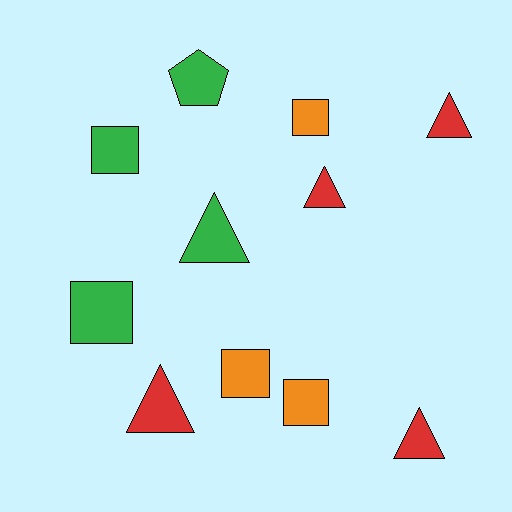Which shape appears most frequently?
Square, with 5 objects.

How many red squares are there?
There are no red squares.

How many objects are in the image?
There are 11 objects.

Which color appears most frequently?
Red, with 4 objects.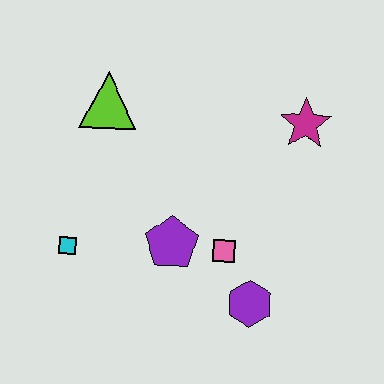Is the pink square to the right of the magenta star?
No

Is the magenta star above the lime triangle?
No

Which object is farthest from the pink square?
The lime triangle is farthest from the pink square.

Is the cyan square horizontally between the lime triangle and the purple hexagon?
No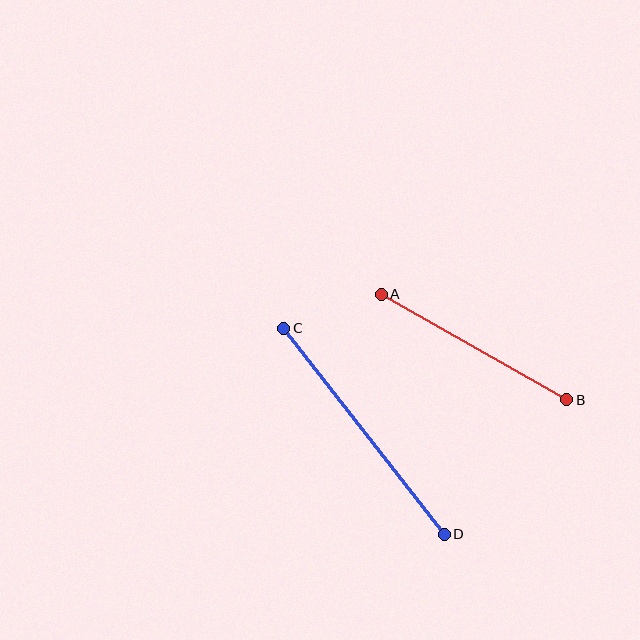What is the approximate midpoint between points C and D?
The midpoint is at approximately (364, 431) pixels.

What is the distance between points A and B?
The distance is approximately 214 pixels.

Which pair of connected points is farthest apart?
Points C and D are farthest apart.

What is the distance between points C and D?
The distance is approximately 261 pixels.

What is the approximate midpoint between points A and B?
The midpoint is at approximately (474, 347) pixels.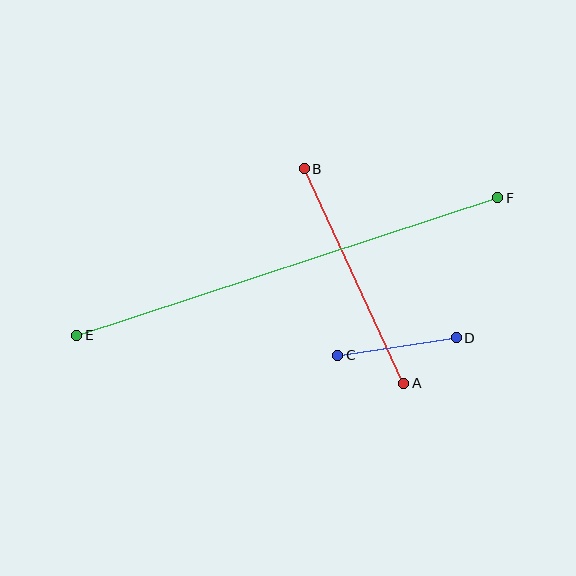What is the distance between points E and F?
The distance is approximately 443 pixels.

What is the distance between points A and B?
The distance is approximately 236 pixels.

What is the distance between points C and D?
The distance is approximately 120 pixels.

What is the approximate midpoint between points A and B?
The midpoint is at approximately (354, 276) pixels.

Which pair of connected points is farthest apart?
Points E and F are farthest apart.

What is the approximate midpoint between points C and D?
The midpoint is at approximately (397, 346) pixels.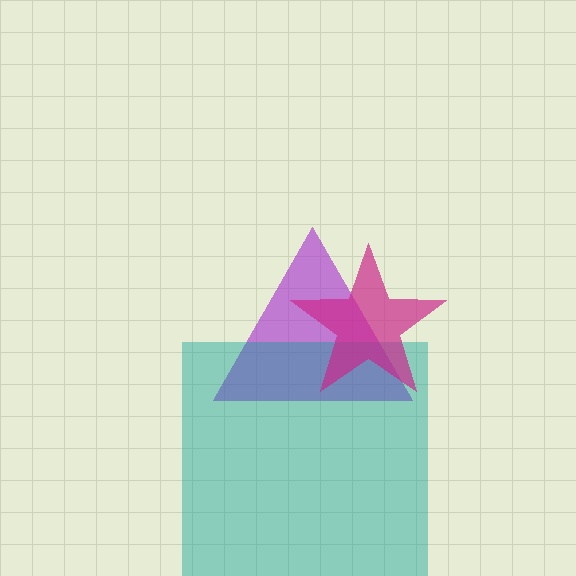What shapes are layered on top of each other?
The layered shapes are: a purple triangle, a teal square, a magenta star.